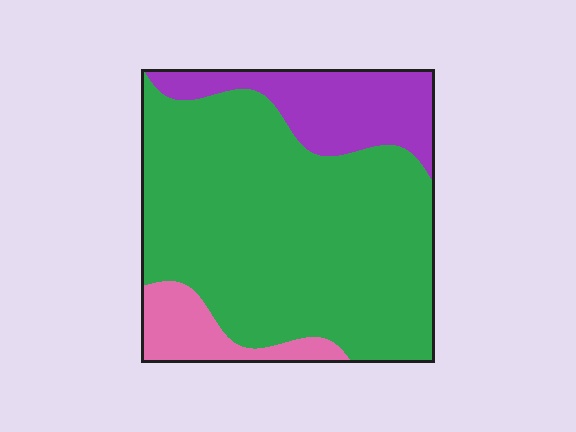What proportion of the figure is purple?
Purple takes up between a sixth and a third of the figure.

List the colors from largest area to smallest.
From largest to smallest: green, purple, pink.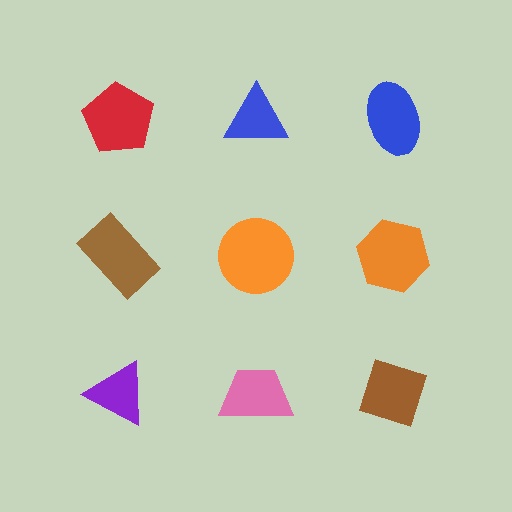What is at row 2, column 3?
An orange hexagon.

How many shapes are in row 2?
3 shapes.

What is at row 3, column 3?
A brown diamond.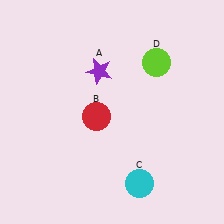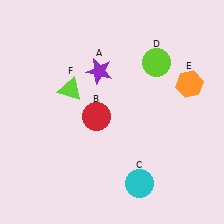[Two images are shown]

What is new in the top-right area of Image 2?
An orange hexagon (E) was added in the top-right area of Image 2.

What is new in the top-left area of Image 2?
A lime triangle (F) was added in the top-left area of Image 2.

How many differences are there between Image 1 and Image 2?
There are 2 differences between the two images.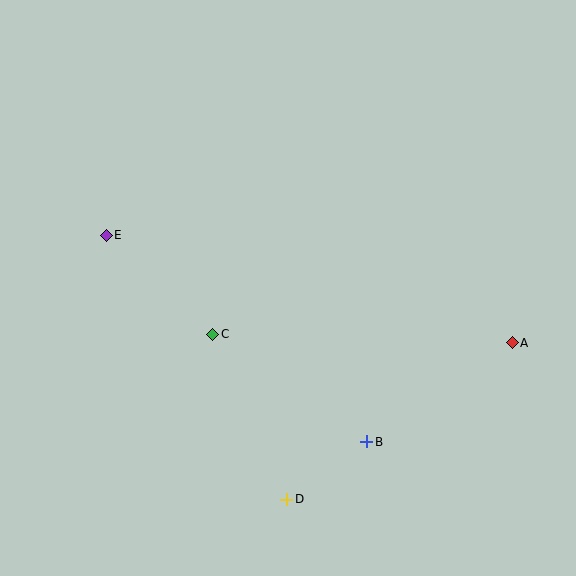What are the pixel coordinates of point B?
Point B is at (367, 442).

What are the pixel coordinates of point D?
Point D is at (287, 499).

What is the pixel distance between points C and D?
The distance between C and D is 181 pixels.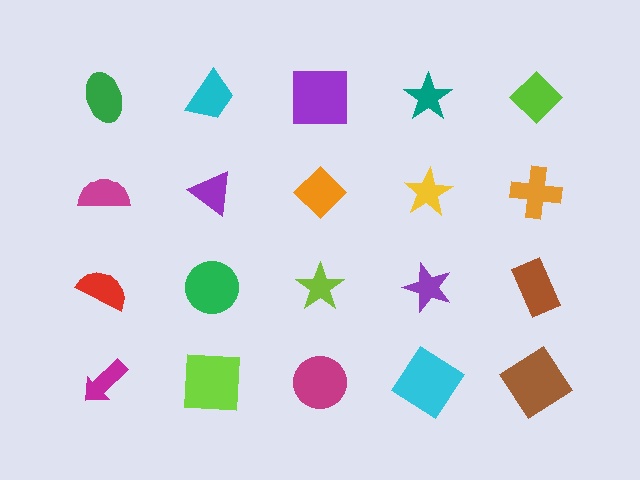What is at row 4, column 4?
A cyan diamond.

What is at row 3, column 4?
A purple star.